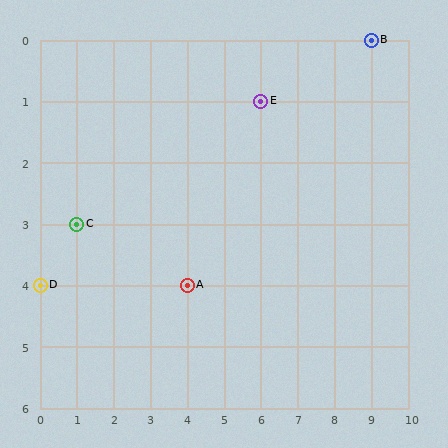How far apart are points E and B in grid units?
Points E and B are 3 columns and 1 row apart (about 3.2 grid units diagonally).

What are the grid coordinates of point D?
Point D is at grid coordinates (0, 4).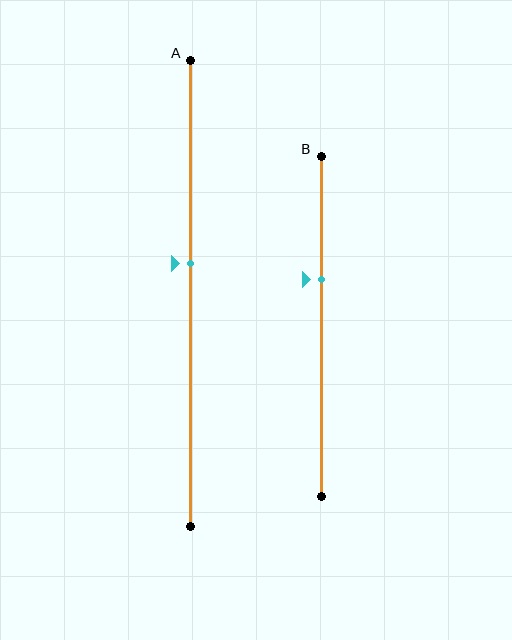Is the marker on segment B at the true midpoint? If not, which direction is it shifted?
No, the marker on segment B is shifted upward by about 14% of the segment length.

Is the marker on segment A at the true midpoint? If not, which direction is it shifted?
No, the marker on segment A is shifted upward by about 6% of the segment length.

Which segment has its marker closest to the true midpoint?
Segment A has its marker closest to the true midpoint.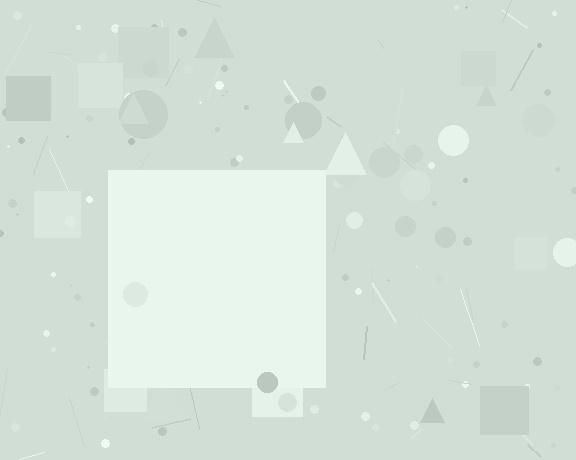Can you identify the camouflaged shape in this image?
The camouflaged shape is a square.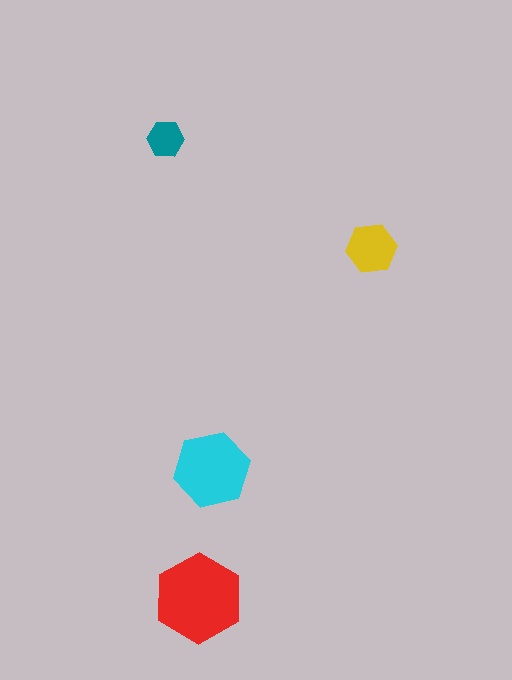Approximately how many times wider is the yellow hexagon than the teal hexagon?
About 1.5 times wider.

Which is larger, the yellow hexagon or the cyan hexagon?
The cyan one.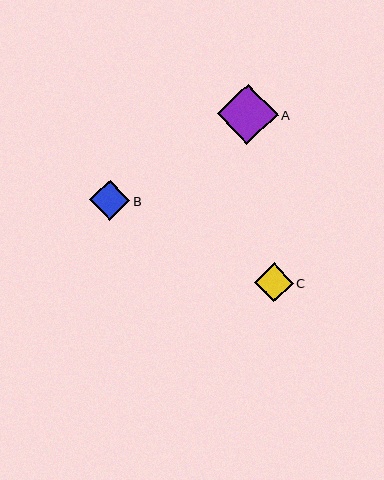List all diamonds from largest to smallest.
From largest to smallest: A, B, C.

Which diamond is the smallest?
Diamond C is the smallest with a size of approximately 39 pixels.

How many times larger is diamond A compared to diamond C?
Diamond A is approximately 1.6 times the size of diamond C.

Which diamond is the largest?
Diamond A is the largest with a size of approximately 60 pixels.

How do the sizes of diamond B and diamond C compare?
Diamond B and diamond C are approximately the same size.